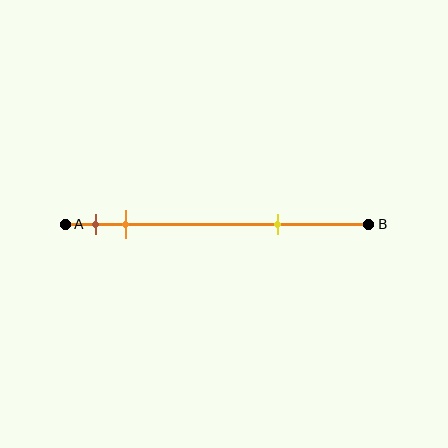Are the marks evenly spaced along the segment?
No, the marks are not evenly spaced.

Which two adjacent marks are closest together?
The brown and orange marks are the closest adjacent pair.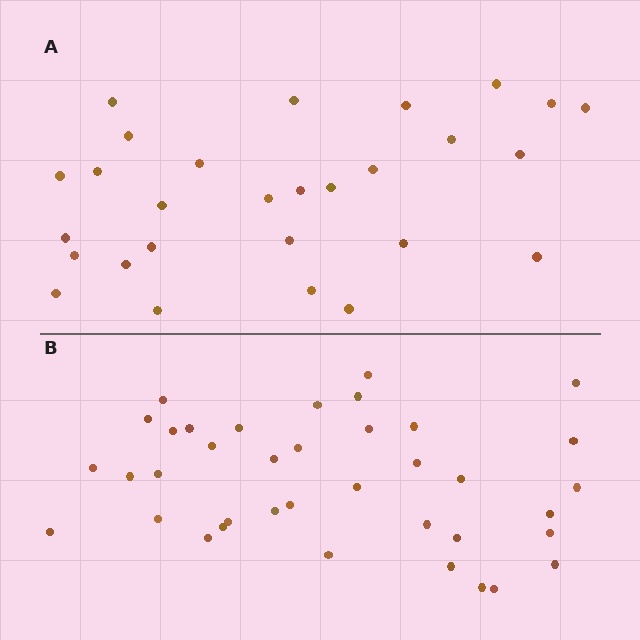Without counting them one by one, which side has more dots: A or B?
Region B (the bottom region) has more dots.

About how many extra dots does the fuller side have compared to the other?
Region B has roughly 10 or so more dots than region A.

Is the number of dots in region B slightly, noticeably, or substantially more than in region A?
Region B has noticeably more, but not dramatically so. The ratio is roughly 1.4 to 1.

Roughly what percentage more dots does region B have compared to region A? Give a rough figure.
About 35% more.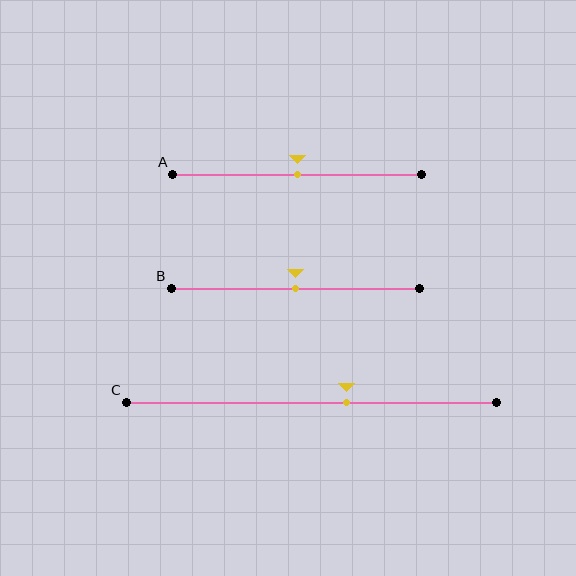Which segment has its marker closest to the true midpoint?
Segment A has its marker closest to the true midpoint.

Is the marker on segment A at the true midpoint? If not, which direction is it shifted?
Yes, the marker on segment A is at the true midpoint.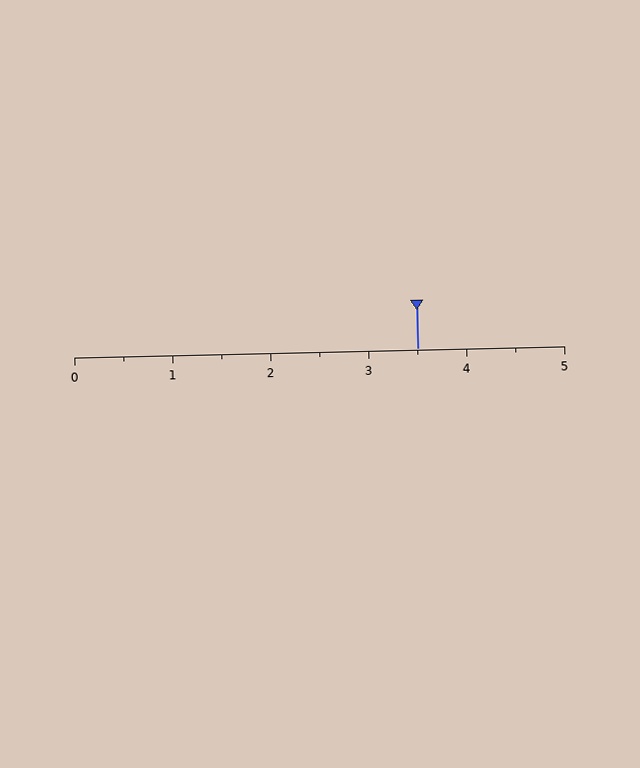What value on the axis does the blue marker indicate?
The marker indicates approximately 3.5.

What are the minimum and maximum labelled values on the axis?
The axis runs from 0 to 5.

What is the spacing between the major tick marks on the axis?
The major ticks are spaced 1 apart.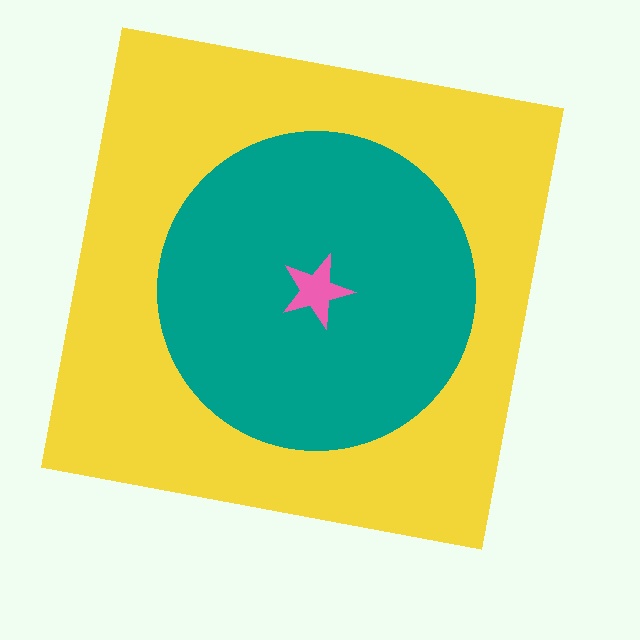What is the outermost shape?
The yellow square.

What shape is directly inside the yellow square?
The teal circle.